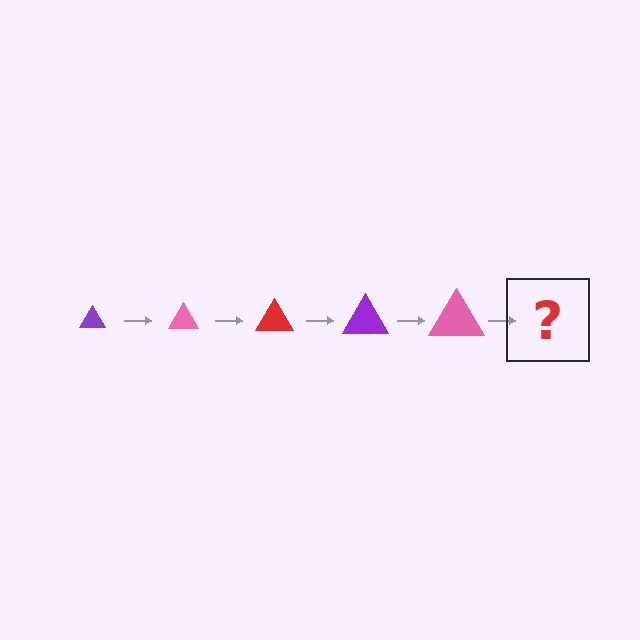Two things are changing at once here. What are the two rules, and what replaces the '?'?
The two rules are that the triangle grows larger each step and the color cycles through purple, pink, and red. The '?' should be a red triangle, larger than the previous one.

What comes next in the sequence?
The next element should be a red triangle, larger than the previous one.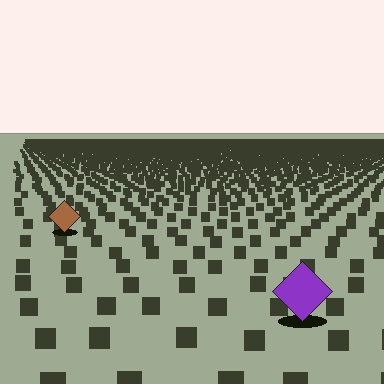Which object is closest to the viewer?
The purple diamond is closest. The texture marks near it are larger and more spread out.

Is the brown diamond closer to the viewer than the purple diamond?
No. The purple diamond is closer — you can tell from the texture gradient: the ground texture is coarser near it.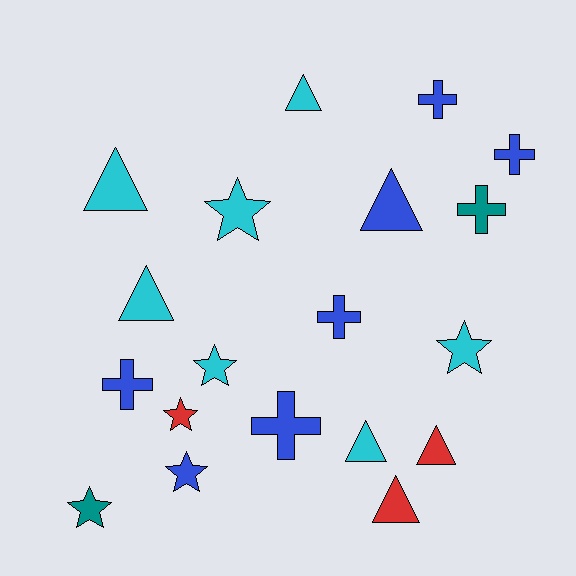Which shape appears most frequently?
Triangle, with 7 objects.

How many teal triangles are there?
There are no teal triangles.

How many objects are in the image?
There are 19 objects.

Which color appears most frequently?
Cyan, with 7 objects.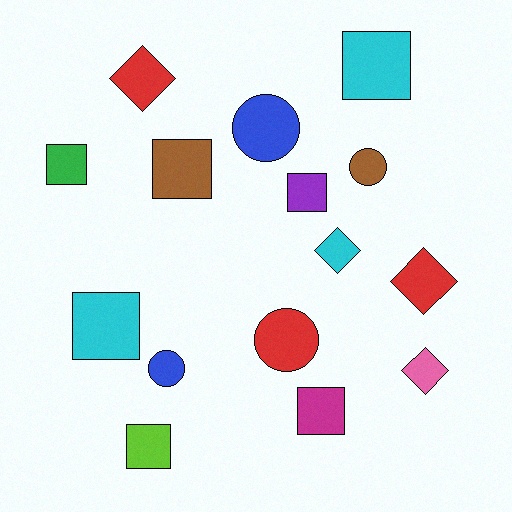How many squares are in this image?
There are 7 squares.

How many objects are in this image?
There are 15 objects.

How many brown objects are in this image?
There are 2 brown objects.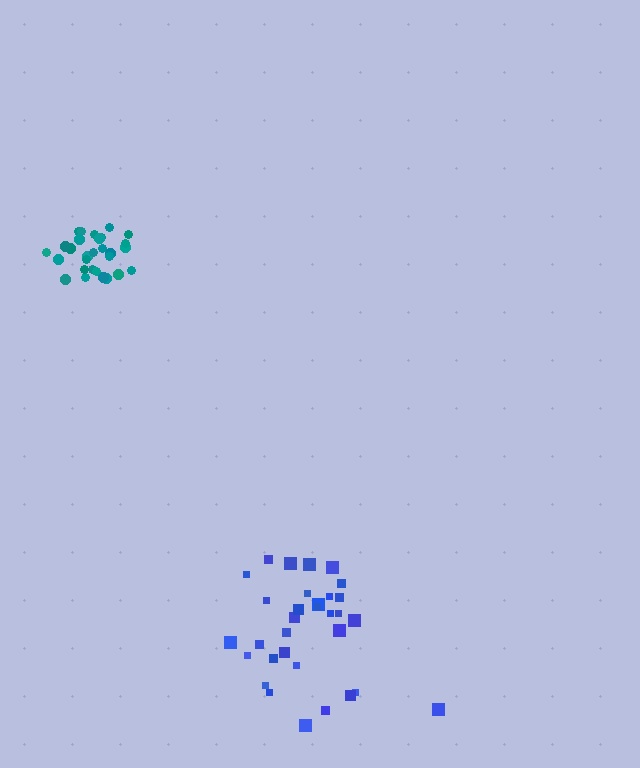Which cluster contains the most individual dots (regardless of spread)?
Blue (32).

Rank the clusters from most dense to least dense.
teal, blue.